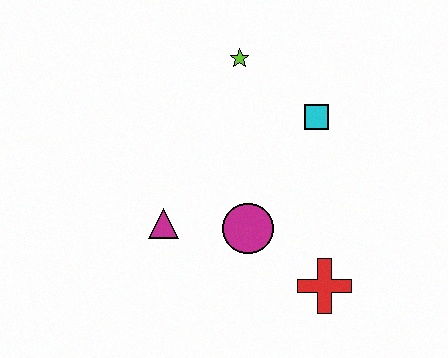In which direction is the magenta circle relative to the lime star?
The magenta circle is below the lime star.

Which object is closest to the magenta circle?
The magenta triangle is closest to the magenta circle.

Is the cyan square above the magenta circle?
Yes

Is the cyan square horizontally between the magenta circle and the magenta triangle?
No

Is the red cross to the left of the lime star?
No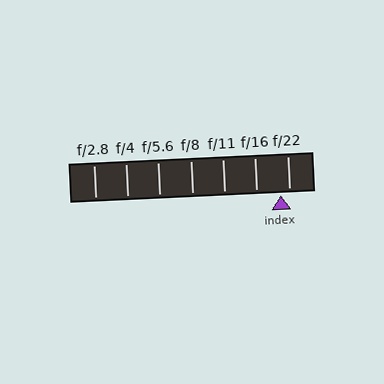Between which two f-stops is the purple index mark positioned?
The index mark is between f/16 and f/22.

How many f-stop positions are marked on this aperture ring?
There are 7 f-stop positions marked.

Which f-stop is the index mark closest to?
The index mark is closest to f/22.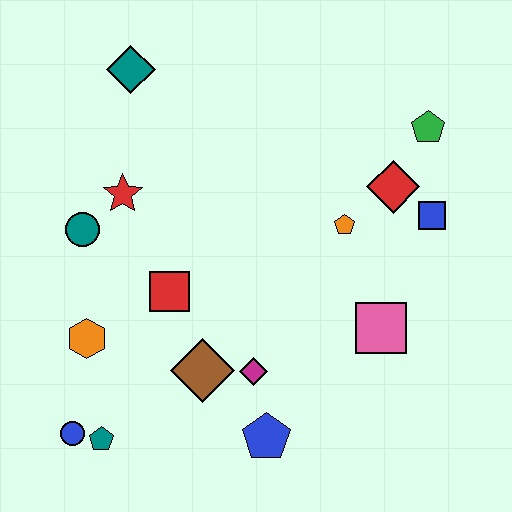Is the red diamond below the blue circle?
No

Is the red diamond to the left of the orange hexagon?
No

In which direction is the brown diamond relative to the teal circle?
The brown diamond is below the teal circle.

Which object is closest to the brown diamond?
The magenta diamond is closest to the brown diamond.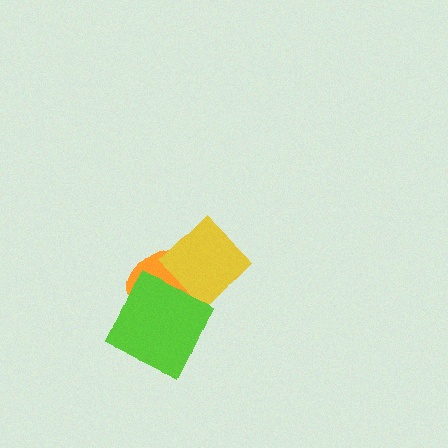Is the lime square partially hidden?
No, no other shape covers it.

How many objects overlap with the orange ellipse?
2 objects overlap with the orange ellipse.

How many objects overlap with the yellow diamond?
2 objects overlap with the yellow diamond.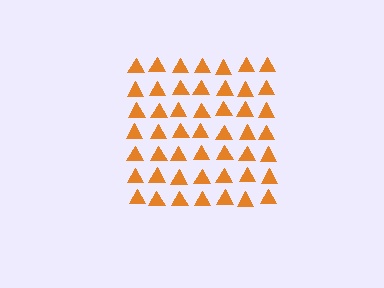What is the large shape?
The large shape is a square.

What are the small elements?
The small elements are triangles.